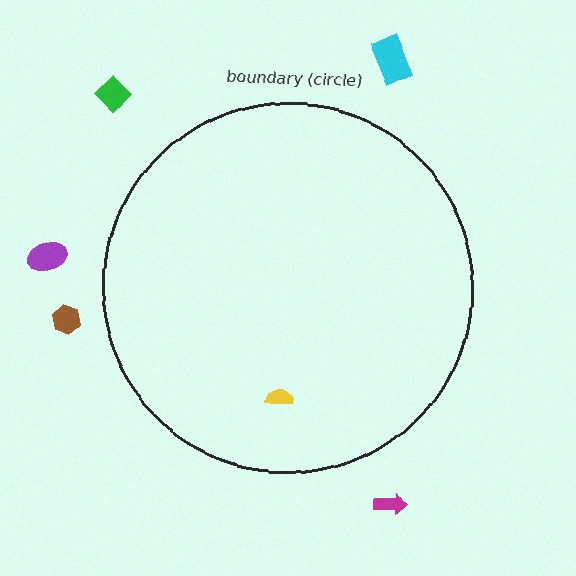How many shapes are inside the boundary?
1 inside, 5 outside.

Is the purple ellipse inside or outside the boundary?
Outside.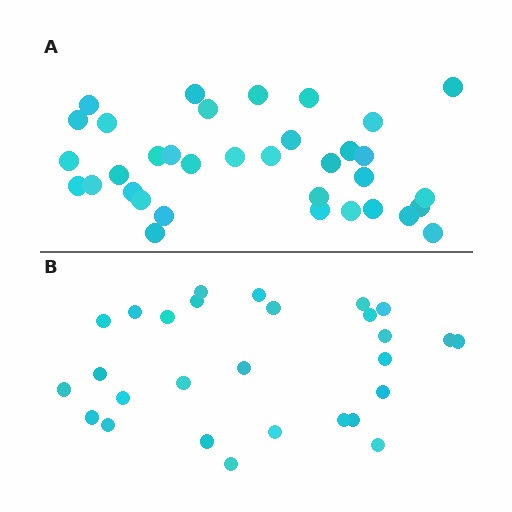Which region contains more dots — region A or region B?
Region A (the top region) has more dots.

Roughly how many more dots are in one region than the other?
Region A has roughly 8 or so more dots than region B.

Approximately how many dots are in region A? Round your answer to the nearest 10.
About 40 dots. (The exact count is 35, which rounds to 40.)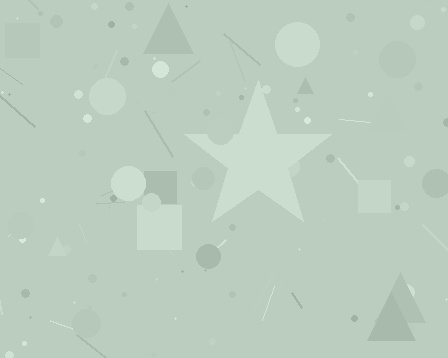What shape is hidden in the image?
A star is hidden in the image.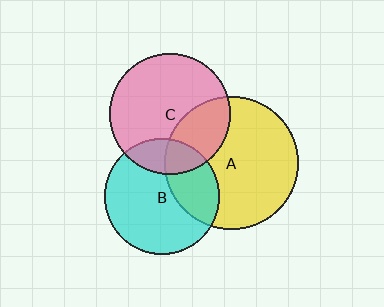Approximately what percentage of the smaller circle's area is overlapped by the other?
Approximately 30%.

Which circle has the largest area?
Circle A (yellow).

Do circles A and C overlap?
Yes.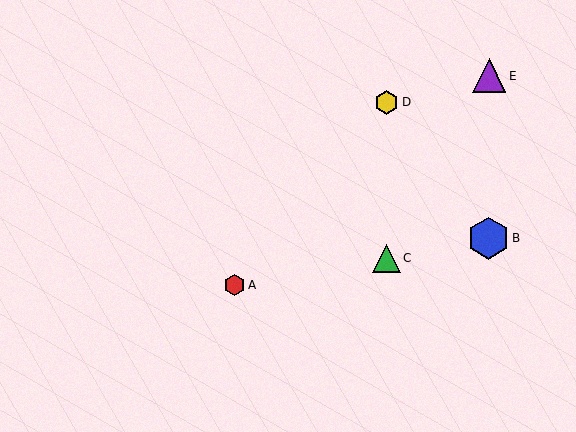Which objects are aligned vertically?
Objects C, D are aligned vertically.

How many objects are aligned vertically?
2 objects (C, D) are aligned vertically.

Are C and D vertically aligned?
Yes, both are at x≈387.